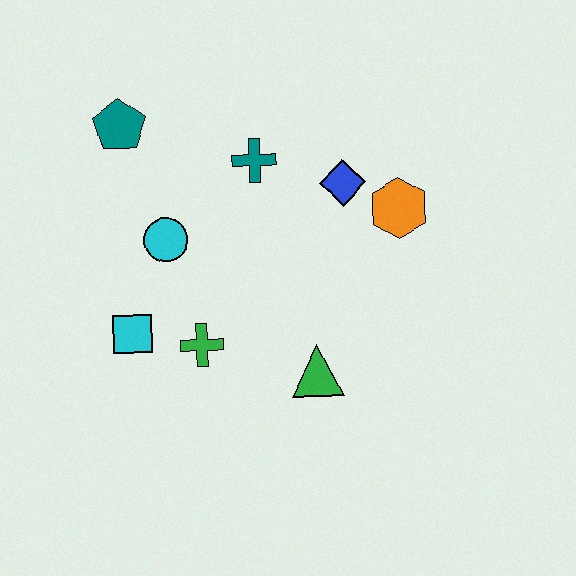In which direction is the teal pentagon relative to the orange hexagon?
The teal pentagon is to the left of the orange hexagon.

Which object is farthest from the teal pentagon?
The green triangle is farthest from the teal pentagon.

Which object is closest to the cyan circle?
The cyan square is closest to the cyan circle.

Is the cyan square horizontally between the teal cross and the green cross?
No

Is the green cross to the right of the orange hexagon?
No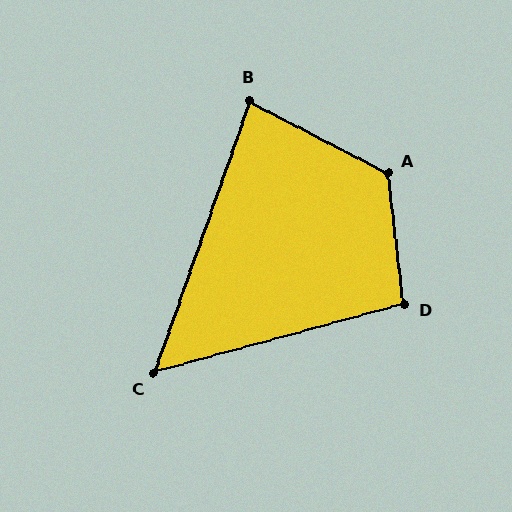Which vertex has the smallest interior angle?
C, at approximately 55 degrees.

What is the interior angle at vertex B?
Approximately 82 degrees (acute).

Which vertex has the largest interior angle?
A, at approximately 125 degrees.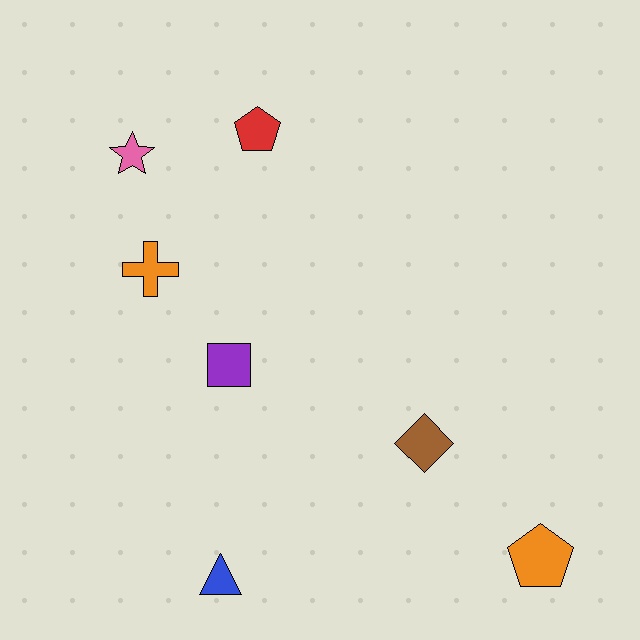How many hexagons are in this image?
There are no hexagons.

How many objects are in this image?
There are 7 objects.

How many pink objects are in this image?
There is 1 pink object.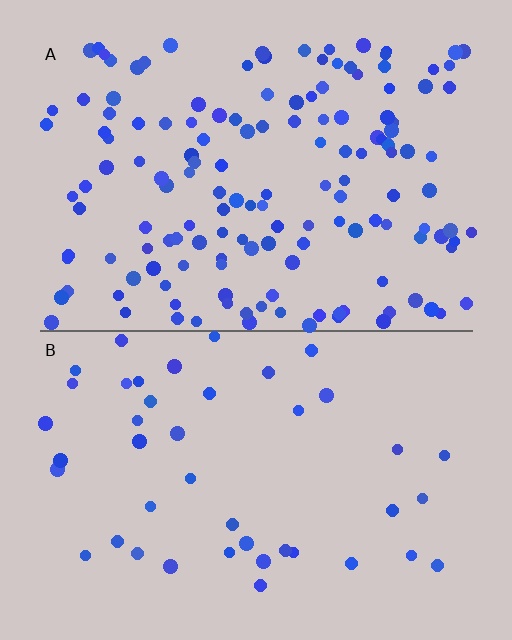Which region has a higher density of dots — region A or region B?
A (the top).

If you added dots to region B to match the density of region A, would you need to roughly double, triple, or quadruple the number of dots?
Approximately triple.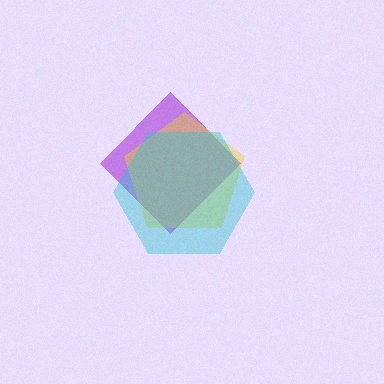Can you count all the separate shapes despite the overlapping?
Yes, there are 3 separate shapes.